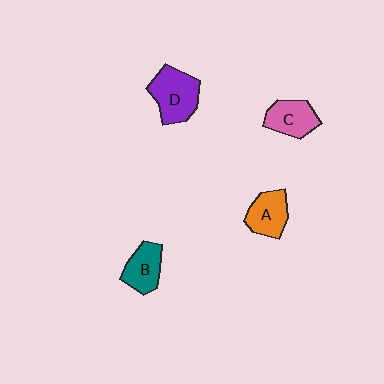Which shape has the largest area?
Shape D (purple).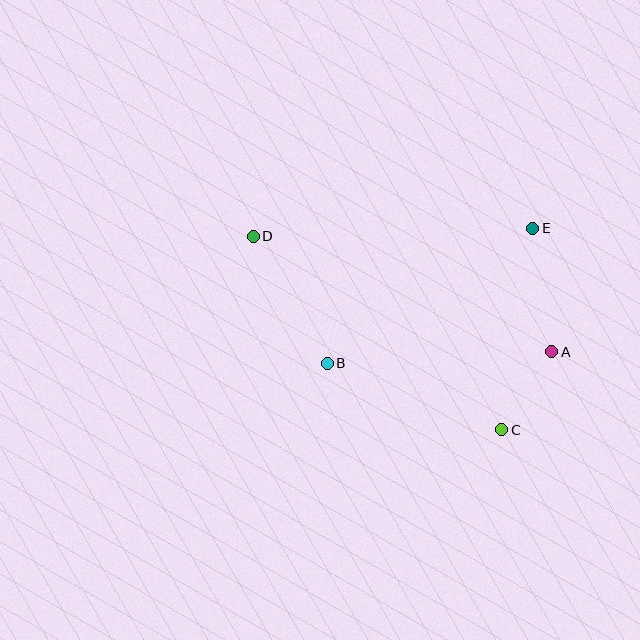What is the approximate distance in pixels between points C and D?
The distance between C and D is approximately 315 pixels.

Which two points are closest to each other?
Points A and C are closest to each other.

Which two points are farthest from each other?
Points A and D are farthest from each other.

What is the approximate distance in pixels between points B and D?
The distance between B and D is approximately 147 pixels.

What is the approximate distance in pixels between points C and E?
The distance between C and E is approximately 204 pixels.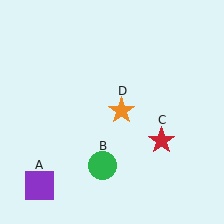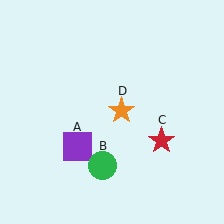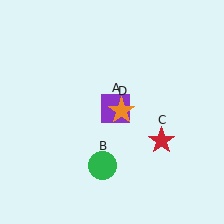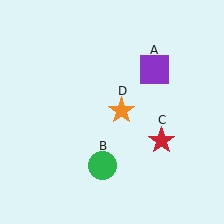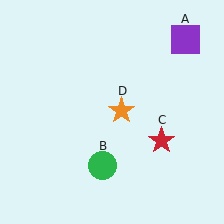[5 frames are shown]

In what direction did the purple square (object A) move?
The purple square (object A) moved up and to the right.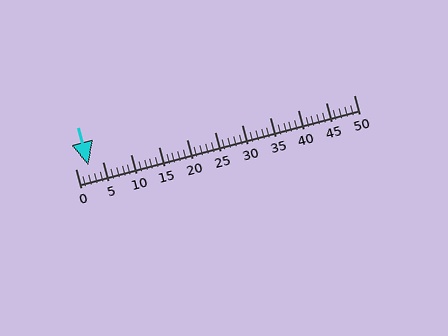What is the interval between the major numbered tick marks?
The major tick marks are spaced 5 units apart.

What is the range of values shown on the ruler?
The ruler shows values from 0 to 50.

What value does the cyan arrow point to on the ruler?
The cyan arrow points to approximately 2.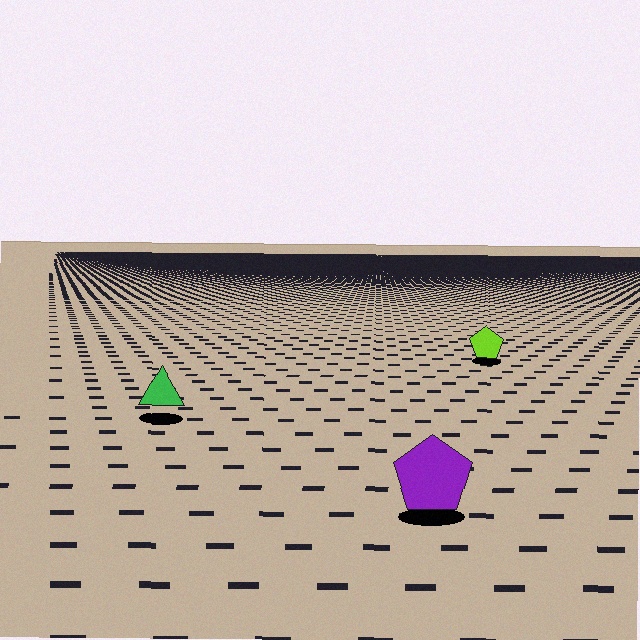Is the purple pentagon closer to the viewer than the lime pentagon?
Yes. The purple pentagon is closer — you can tell from the texture gradient: the ground texture is coarser near it.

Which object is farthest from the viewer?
The lime pentagon is farthest from the viewer. It appears smaller and the ground texture around it is denser.